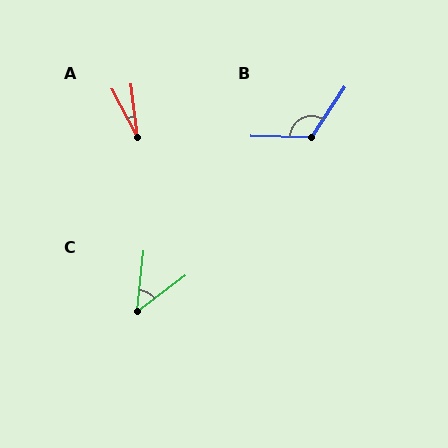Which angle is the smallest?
A, at approximately 21 degrees.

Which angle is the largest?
B, at approximately 122 degrees.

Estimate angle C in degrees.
Approximately 47 degrees.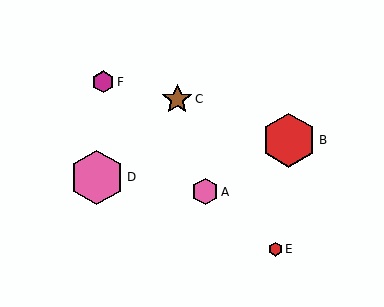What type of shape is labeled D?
Shape D is a pink hexagon.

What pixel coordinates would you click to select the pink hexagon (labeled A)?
Click at (205, 192) to select the pink hexagon A.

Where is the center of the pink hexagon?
The center of the pink hexagon is at (97, 177).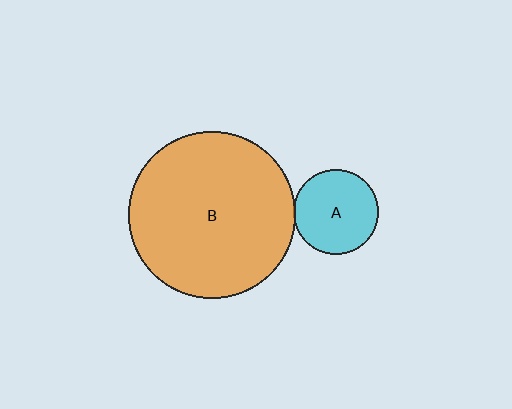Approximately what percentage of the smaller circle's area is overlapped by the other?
Approximately 5%.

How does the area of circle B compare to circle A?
Approximately 3.9 times.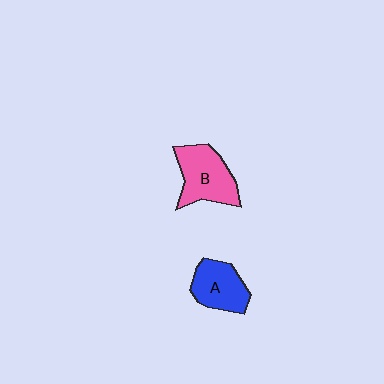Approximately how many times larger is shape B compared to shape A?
Approximately 1.3 times.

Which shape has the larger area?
Shape B (pink).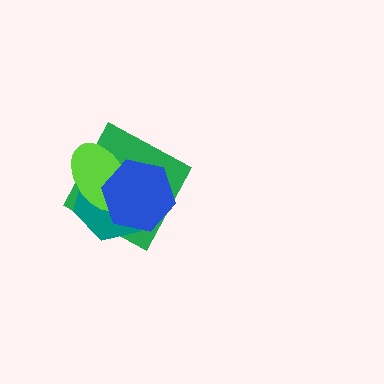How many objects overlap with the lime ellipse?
3 objects overlap with the lime ellipse.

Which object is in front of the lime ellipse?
The blue hexagon is in front of the lime ellipse.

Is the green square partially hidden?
Yes, it is partially covered by another shape.